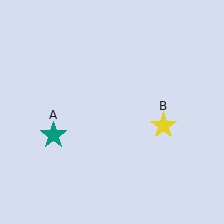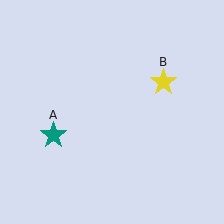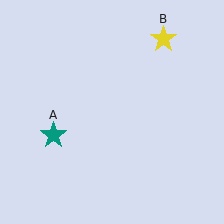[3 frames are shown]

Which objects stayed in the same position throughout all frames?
Teal star (object A) remained stationary.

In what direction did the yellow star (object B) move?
The yellow star (object B) moved up.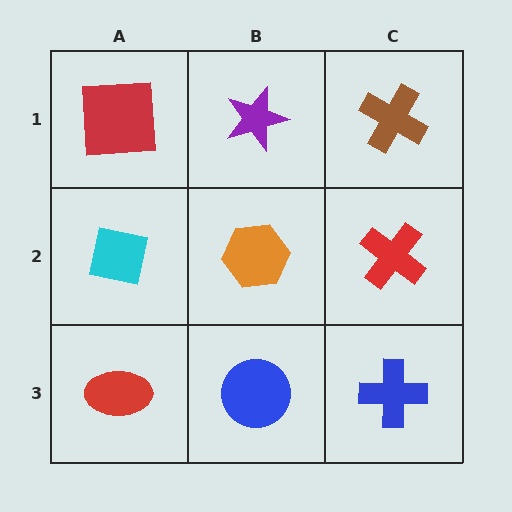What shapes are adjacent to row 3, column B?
An orange hexagon (row 2, column B), a red ellipse (row 3, column A), a blue cross (row 3, column C).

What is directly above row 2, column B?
A purple star.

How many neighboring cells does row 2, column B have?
4.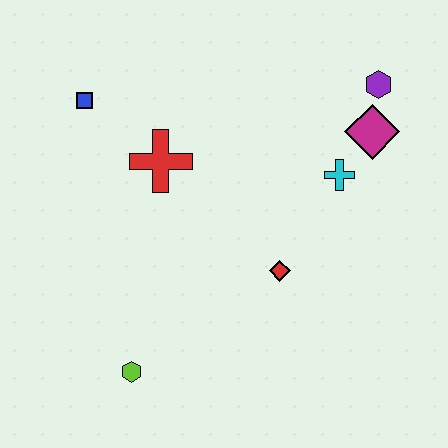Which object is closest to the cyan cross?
The magenta diamond is closest to the cyan cross.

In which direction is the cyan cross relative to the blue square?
The cyan cross is to the right of the blue square.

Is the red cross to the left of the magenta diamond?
Yes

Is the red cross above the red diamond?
Yes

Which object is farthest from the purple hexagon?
The lime hexagon is farthest from the purple hexagon.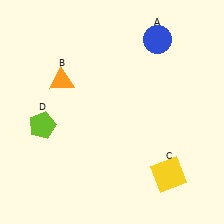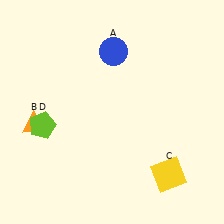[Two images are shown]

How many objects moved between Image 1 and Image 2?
2 objects moved between the two images.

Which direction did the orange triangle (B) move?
The orange triangle (B) moved down.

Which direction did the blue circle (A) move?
The blue circle (A) moved left.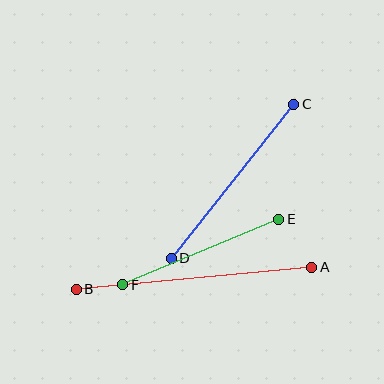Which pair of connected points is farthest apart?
Points A and B are farthest apart.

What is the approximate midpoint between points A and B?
The midpoint is at approximately (194, 278) pixels.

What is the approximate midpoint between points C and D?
The midpoint is at approximately (233, 181) pixels.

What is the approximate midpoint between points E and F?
The midpoint is at approximately (201, 252) pixels.